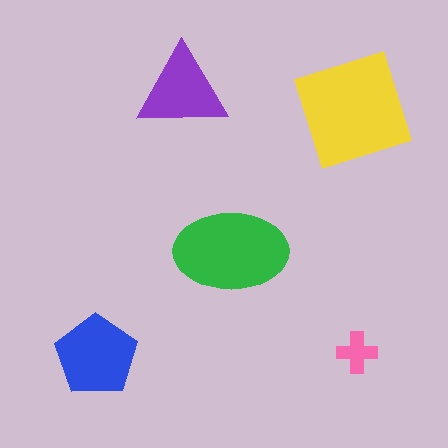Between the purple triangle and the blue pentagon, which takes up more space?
The blue pentagon.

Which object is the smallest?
The pink cross.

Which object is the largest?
The yellow square.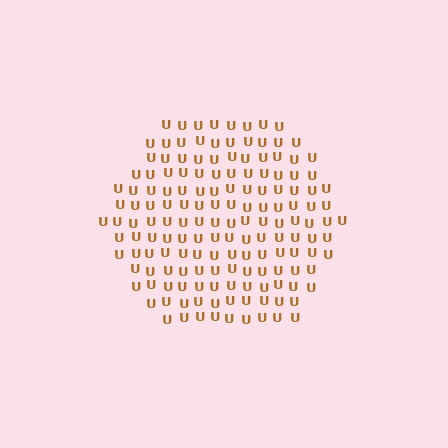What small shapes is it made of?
It is made of small letter U's.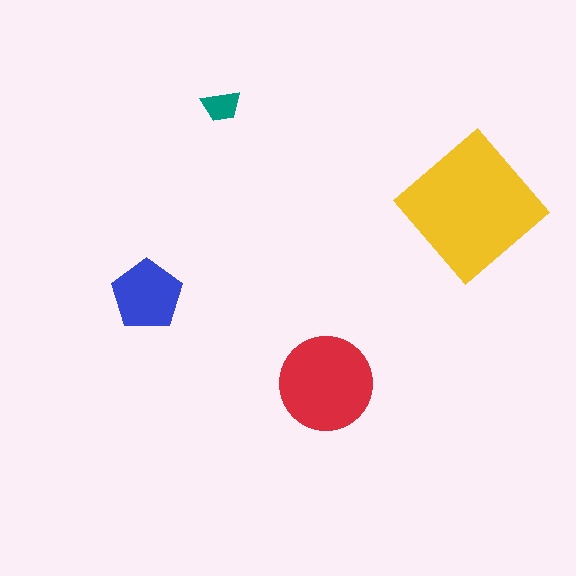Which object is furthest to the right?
The yellow diamond is rightmost.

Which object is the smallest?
The teal trapezoid.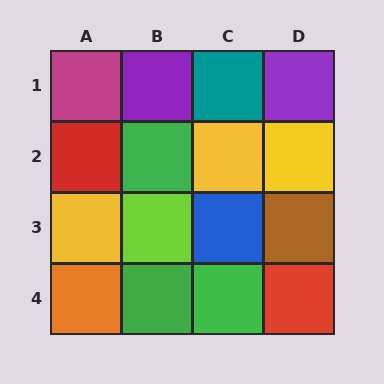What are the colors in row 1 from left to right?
Magenta, purple, teal, purple.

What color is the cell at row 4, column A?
Orange.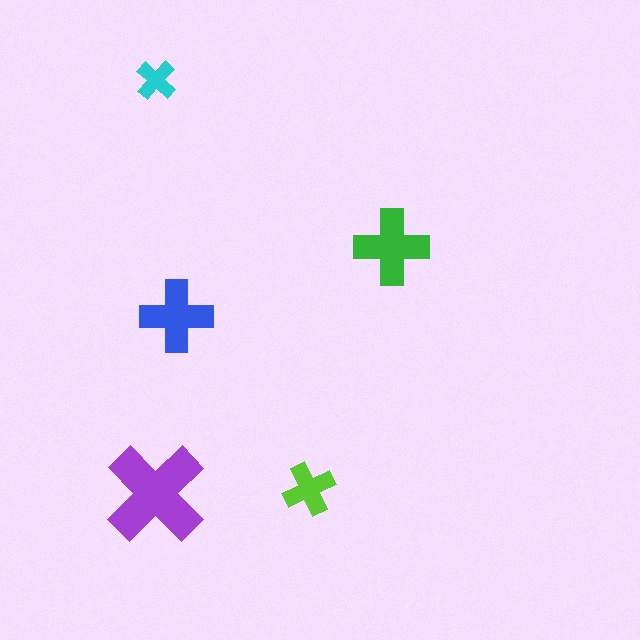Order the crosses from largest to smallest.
the purple one, the green one, the blue one, the lime one, the cyan one.